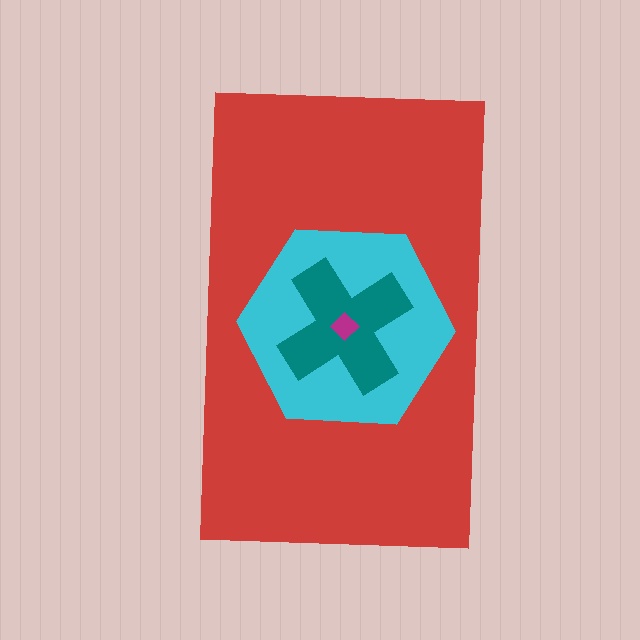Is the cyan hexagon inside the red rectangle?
Yes.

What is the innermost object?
The magenta diamond.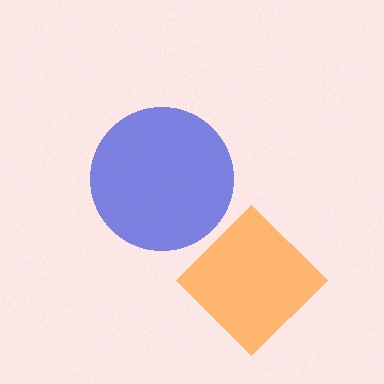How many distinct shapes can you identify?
There are 2 distinct shapes: an orange diamond, a blue circle.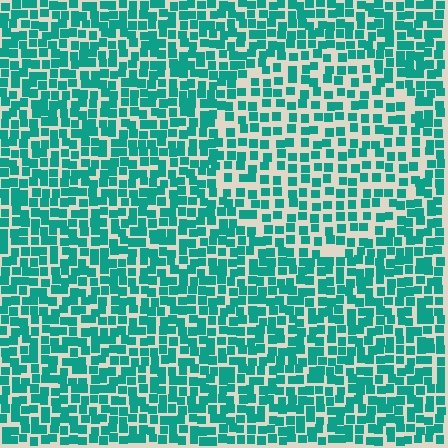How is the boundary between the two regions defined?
The boundary is defined by a change in element density (approximately 1.6x ratio). All elements are the same color, size, and shape.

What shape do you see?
I see a circle.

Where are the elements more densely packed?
The elements are more densely packed outside the circle boundary.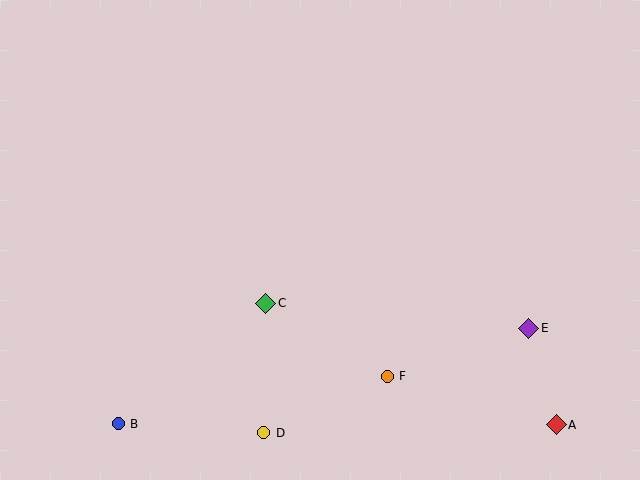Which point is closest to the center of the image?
Point C at (266, 303) is closest to the center.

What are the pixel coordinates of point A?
Point A is at (556, 425).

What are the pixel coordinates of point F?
Point F is at (387, 376).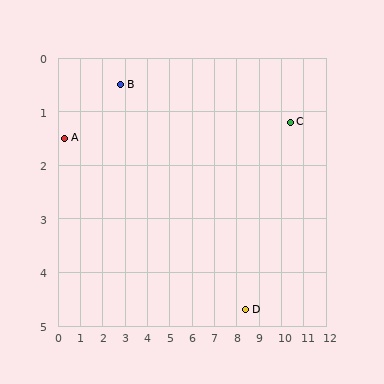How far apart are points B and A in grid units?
Points B and A are about 2.7 grid units apart.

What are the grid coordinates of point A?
Point A is at approximately (0.3, 1.5).